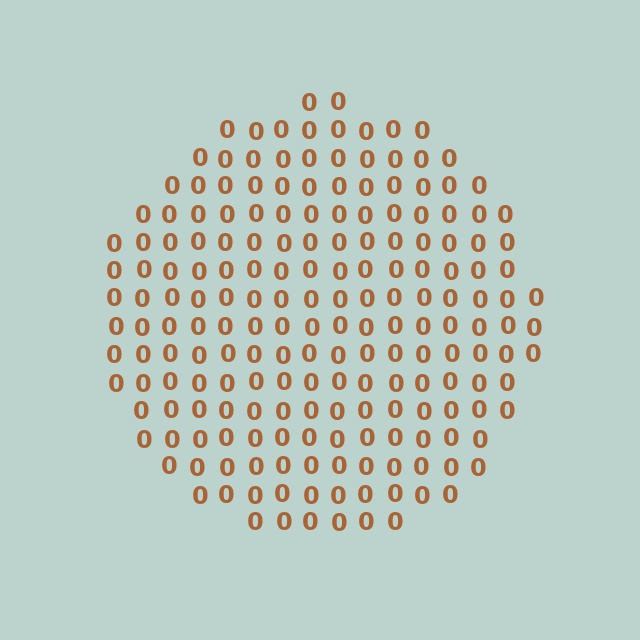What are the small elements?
The small elements are digit 0's.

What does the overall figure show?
The overall figure shows a circle.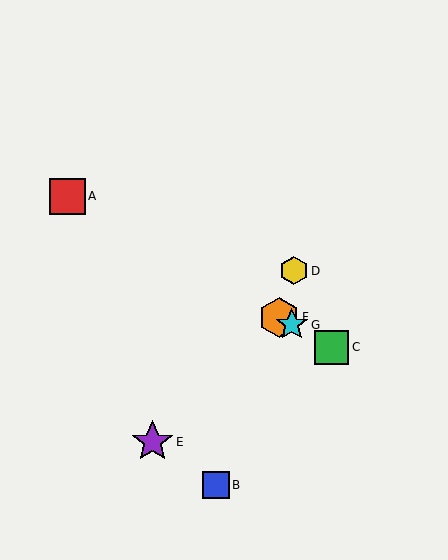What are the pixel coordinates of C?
Object C is at (332, 347).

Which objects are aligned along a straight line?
Objects A, C, F, G are aligned along a straight line.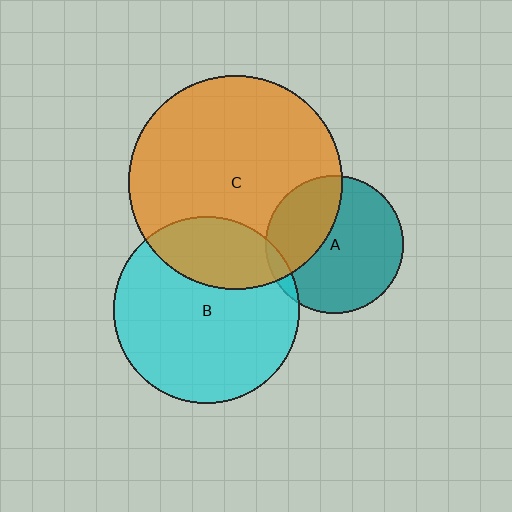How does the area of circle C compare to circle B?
Approximately 1.3 times.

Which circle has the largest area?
Circle C (orange).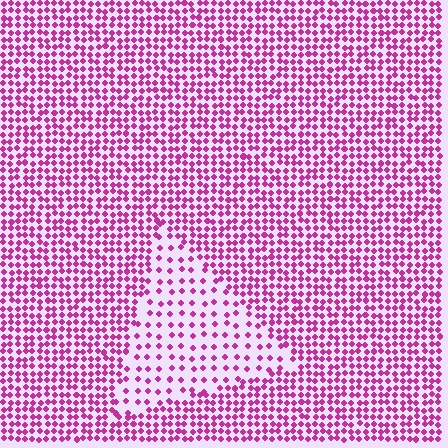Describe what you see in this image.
The image contains small magenta elements arranged at two different densities. A triangle-shaped region is visible where the elements are less densely packed than the surrounding area.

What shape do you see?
I see a triangle.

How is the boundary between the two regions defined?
The boundary is defined by a change in element density (approximately 2.3x ratio). All elements are the same color, size, and shape.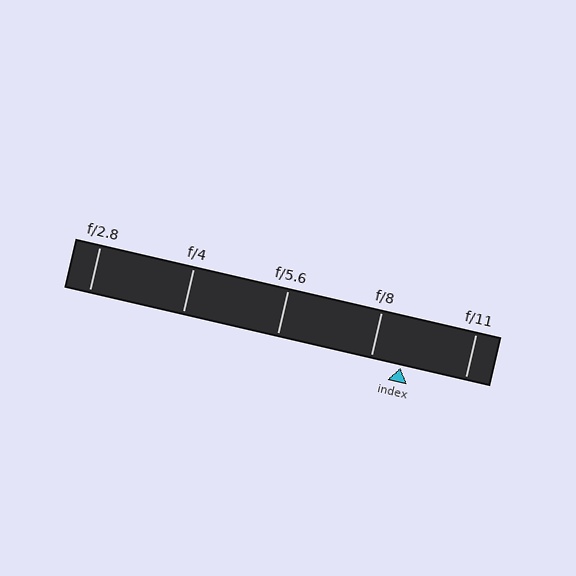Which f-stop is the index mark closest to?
The index mark is closest to f/8.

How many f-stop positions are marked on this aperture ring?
There are 5 f-stop positions marked.